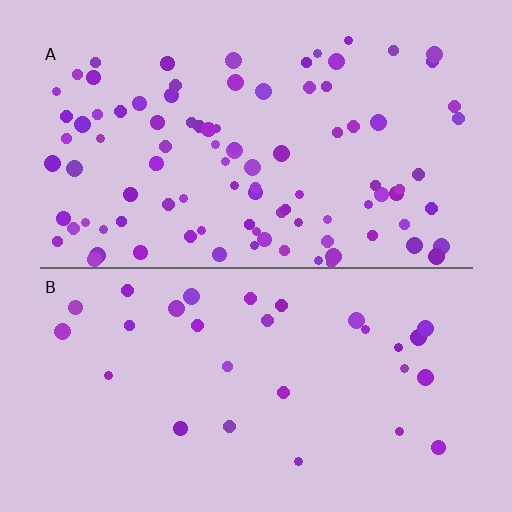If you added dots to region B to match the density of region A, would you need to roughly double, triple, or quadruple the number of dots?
Approximately triple.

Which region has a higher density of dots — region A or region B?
A (the top).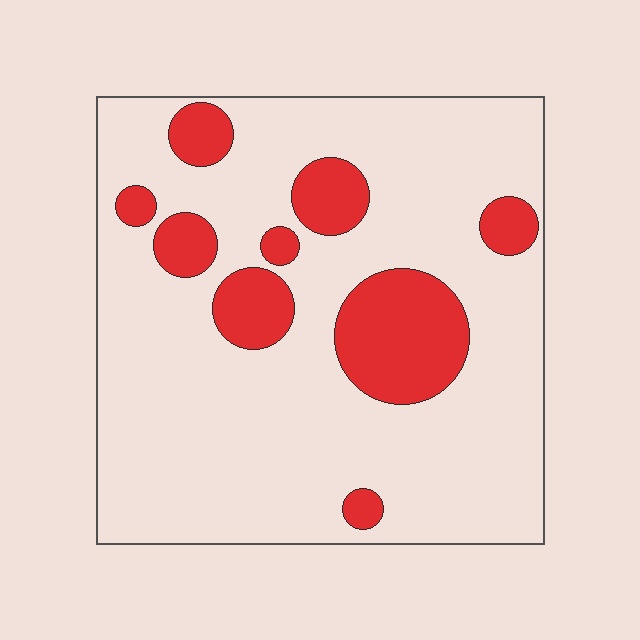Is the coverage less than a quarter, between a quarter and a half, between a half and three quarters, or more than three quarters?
Less than a quarter.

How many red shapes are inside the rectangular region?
9.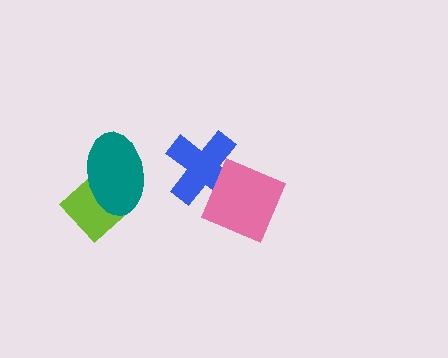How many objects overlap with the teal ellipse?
1 object overlaps with the teal ellipse.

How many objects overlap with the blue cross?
1 object overlaps with the blue cross.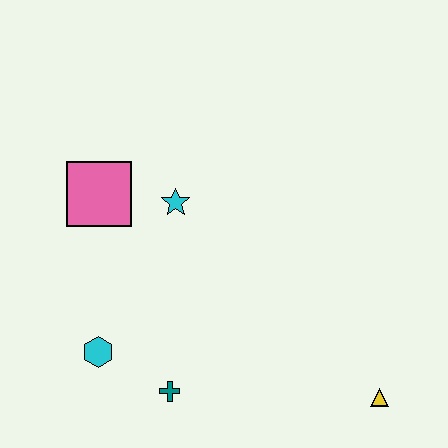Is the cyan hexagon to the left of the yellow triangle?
Yes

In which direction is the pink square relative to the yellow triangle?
The pink square is to the left of the yellow triangle.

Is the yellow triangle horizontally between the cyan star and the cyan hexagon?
No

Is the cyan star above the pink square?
No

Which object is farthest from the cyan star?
The yellow triangle is farthest from the cyan star.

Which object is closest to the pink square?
The cyan star is closest to the pink square.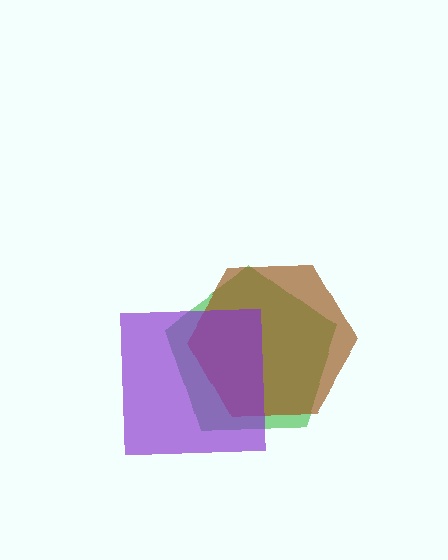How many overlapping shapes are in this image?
There are 3 overlapping shapes in the image.